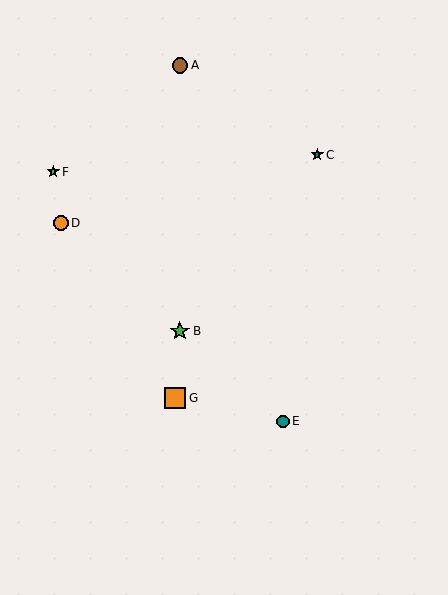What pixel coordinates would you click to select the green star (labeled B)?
Click at (180, 331) to select the green star B.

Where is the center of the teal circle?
The center of the teal circle is at (283, 421).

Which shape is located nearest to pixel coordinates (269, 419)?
The teal circle (labeled E) at (283, 421) is nearest to that location.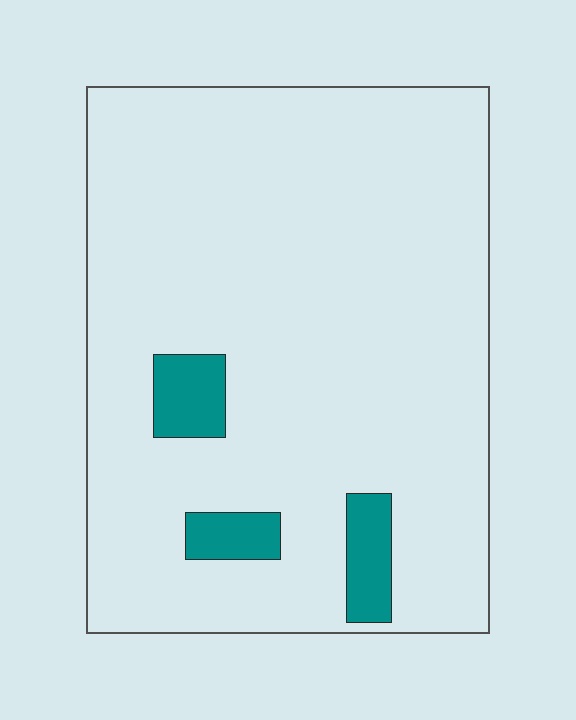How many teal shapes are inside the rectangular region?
3.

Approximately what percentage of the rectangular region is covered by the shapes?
Approximately 10%.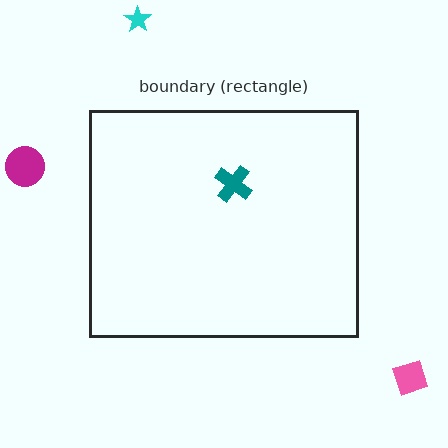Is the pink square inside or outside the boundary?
Outside.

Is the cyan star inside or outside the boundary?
Outside.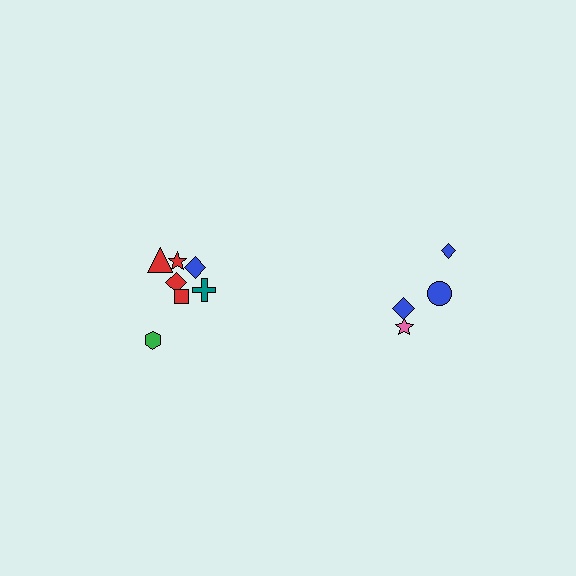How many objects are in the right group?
There are 4 objects.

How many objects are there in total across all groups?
There are 11 objects.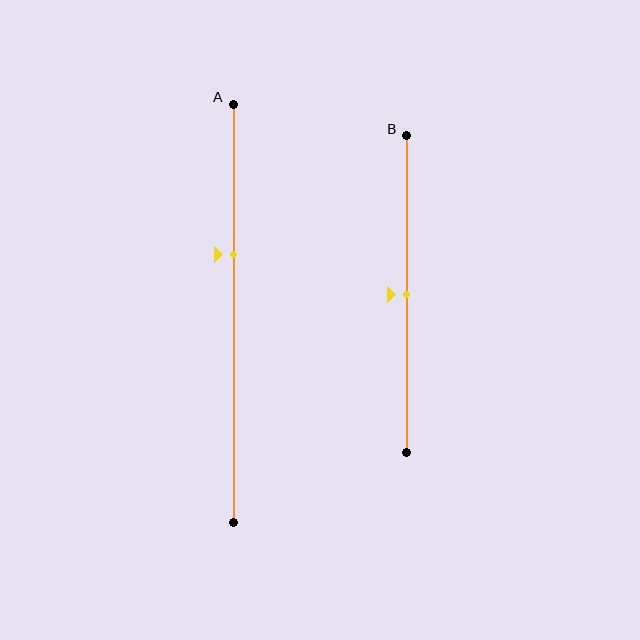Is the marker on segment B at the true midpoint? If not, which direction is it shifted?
Yes, the marker on segment B is at the true midpoint.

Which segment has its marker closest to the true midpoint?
Segment B has its marker closest to the true midpoint.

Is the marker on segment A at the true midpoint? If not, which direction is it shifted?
No, the marker on segment A is shifted upward by about 14% of the segment length.